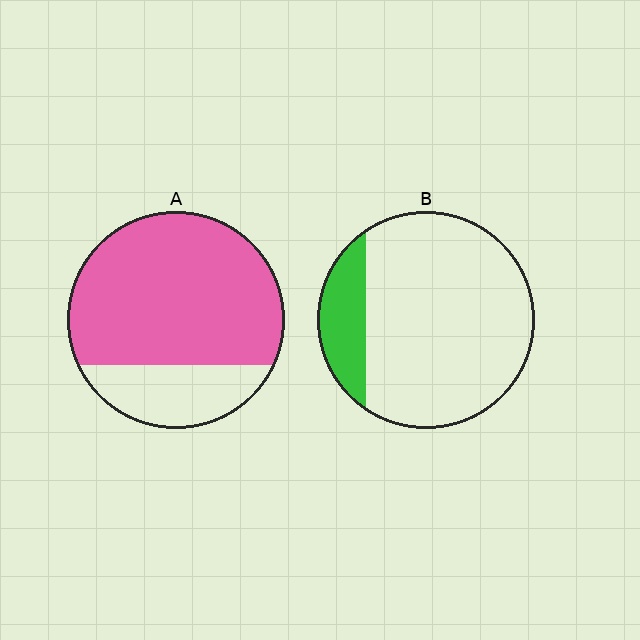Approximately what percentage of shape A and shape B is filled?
A is approximately 75% and B is approximately 15%.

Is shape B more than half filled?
No.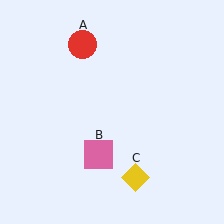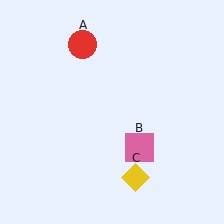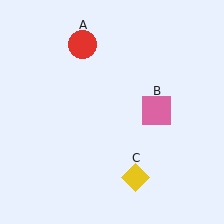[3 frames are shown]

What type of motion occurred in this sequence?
The pink square (object B) rotated counterclockwise around the center of the scene.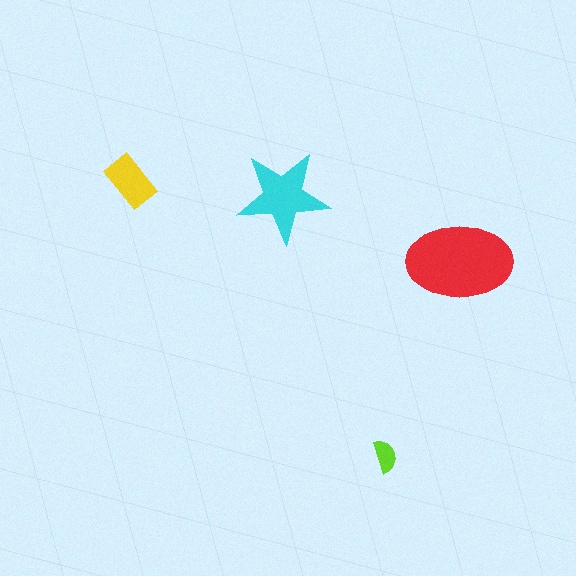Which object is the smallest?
The lime semicircle.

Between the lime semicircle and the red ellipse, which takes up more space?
The red ellipse.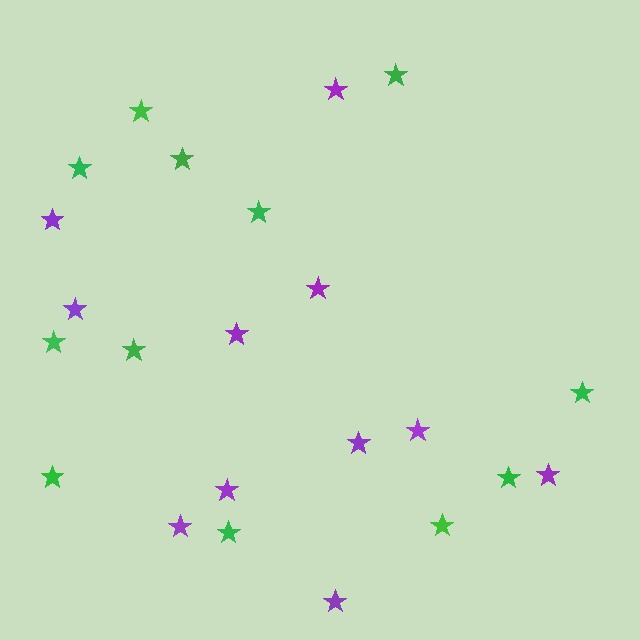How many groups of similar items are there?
There are 2 groups: one group of green stars (12) and one group of purple stars (11).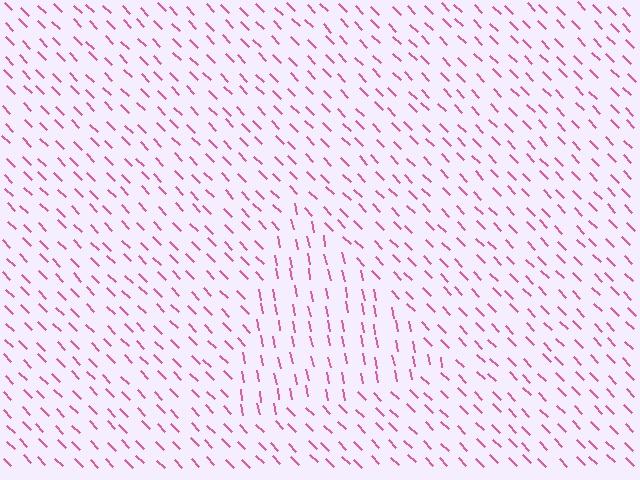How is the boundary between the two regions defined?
The boundary is defined purely by a change in line orientation (approximately 33 degrees difference). All lines are the same color and thickness.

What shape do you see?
I see a triangle.